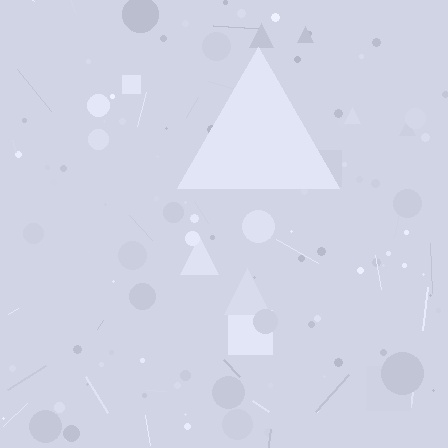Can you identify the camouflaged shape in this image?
The camouflaged shape is a triangle.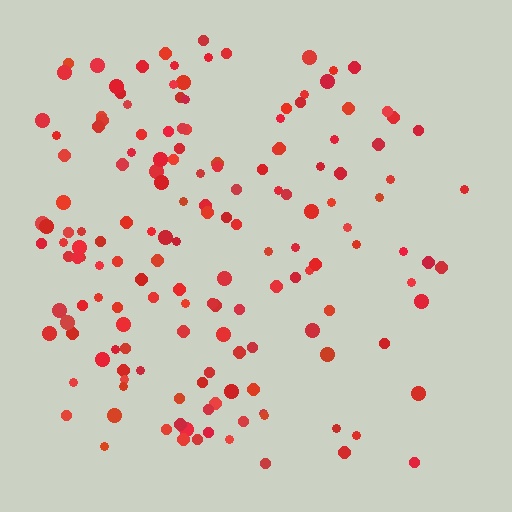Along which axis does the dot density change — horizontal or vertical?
Horizontal.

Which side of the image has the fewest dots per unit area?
The right.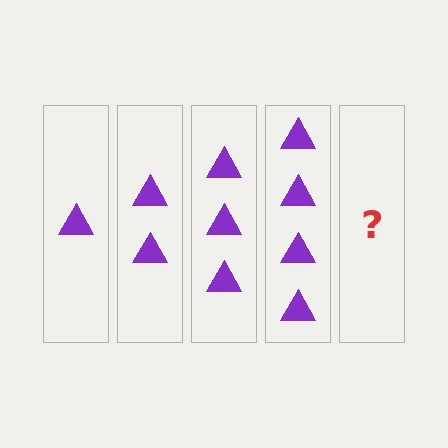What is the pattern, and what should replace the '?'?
The pattern is that each step adds one more triangle. The '?' should be 5 triangles.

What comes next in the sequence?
The next element should be 5 triangles.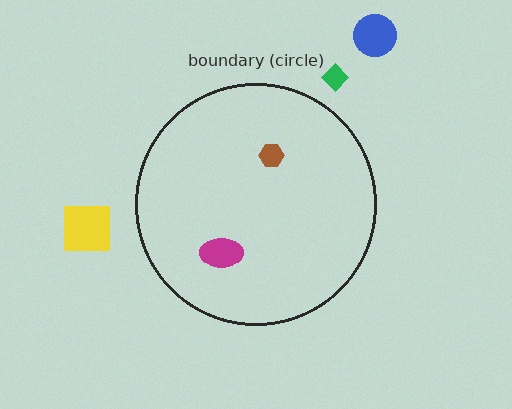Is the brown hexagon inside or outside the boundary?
Inside.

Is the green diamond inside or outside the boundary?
Outside.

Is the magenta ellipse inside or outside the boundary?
Inside.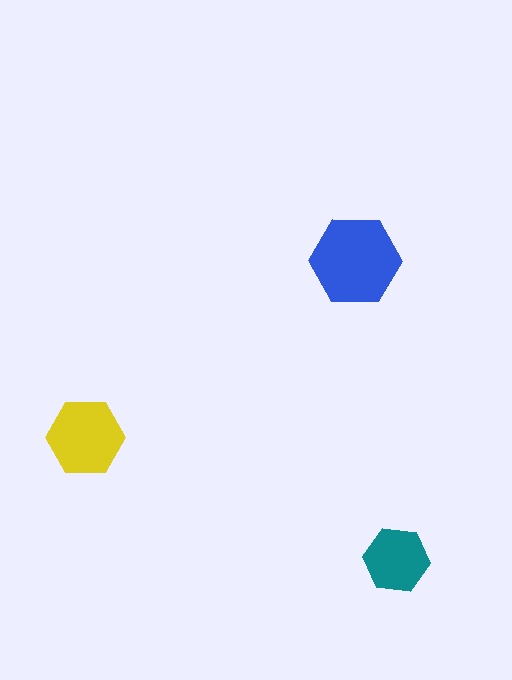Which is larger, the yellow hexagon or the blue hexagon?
The blue one.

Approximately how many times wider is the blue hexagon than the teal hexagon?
About 1.5 times wider.